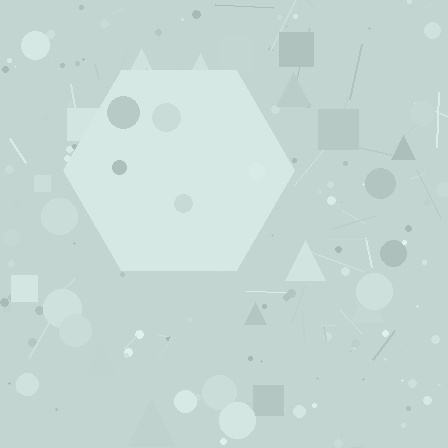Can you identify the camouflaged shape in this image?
The camouflaged shape is a hexagon.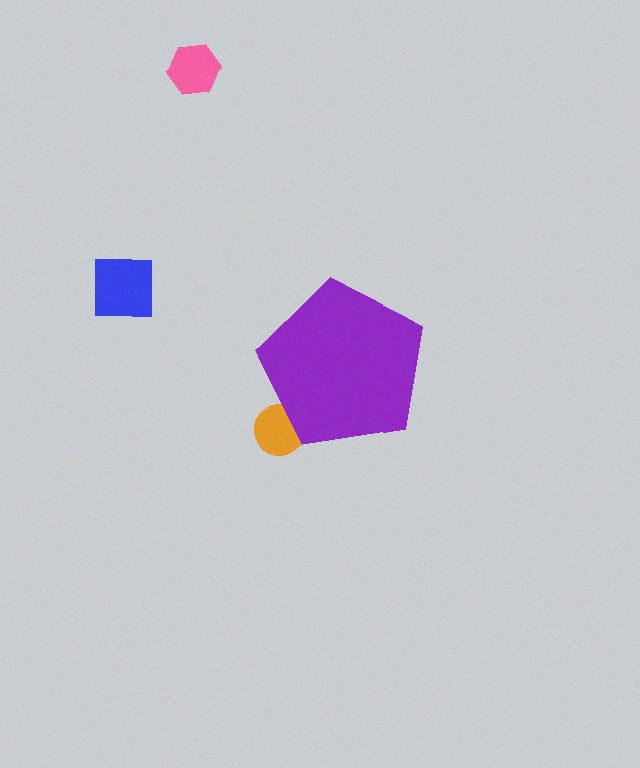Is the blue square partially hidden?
No, the blue square is fully visible.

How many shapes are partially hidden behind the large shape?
1 shape is partially hidden.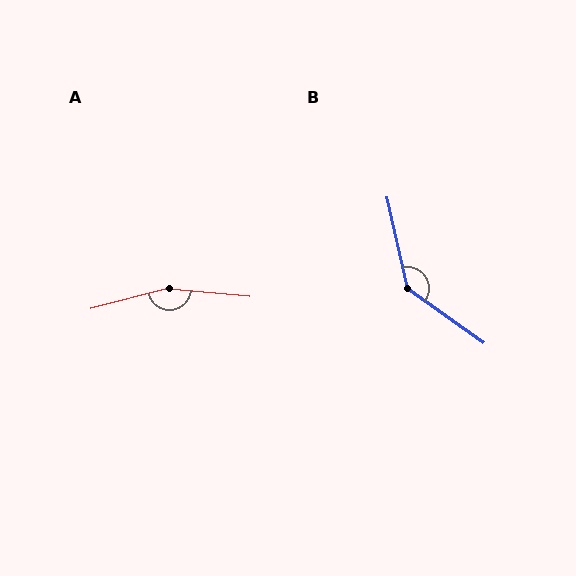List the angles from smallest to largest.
B (139°), A (160°).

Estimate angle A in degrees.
Approximately 160 degrees.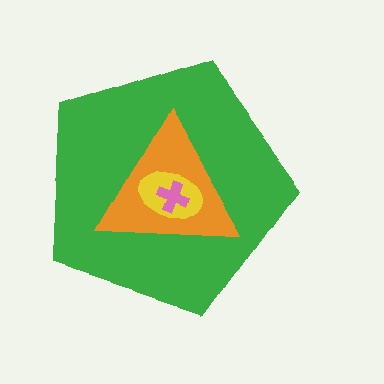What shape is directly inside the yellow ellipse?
The pink cross.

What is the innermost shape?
The pink cross.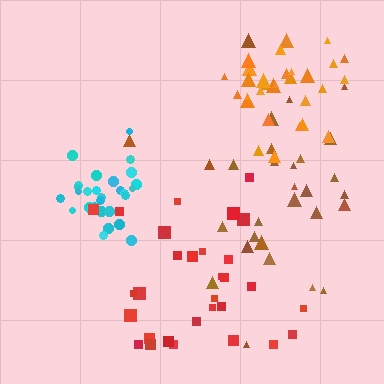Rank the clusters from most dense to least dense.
cyan, orange, red, brown.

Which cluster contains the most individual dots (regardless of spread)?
Orange (31).